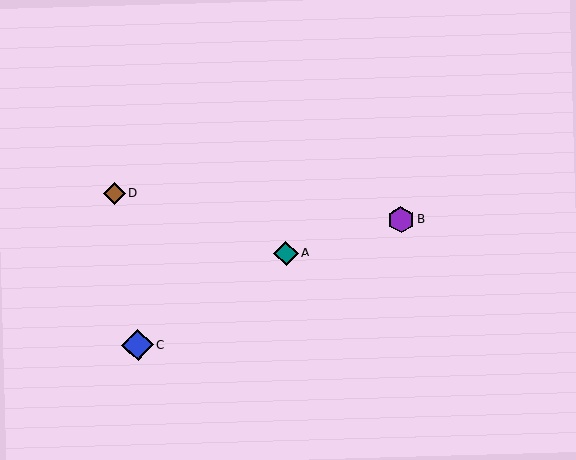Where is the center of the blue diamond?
The center of the blue diamond is at (138, 345).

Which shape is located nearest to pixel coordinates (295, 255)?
The teal diamond (labeled A) at (286, 253) is nearest to that location.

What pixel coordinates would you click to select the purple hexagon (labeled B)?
Click at (401, 220) to select the purple hexagon B.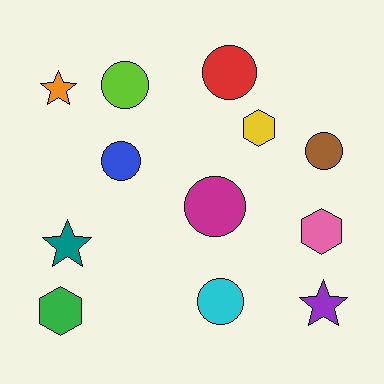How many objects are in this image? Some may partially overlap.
There are 12 objects.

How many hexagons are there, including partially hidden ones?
There are 3 hexagons.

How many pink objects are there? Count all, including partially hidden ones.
There is 1 pink object.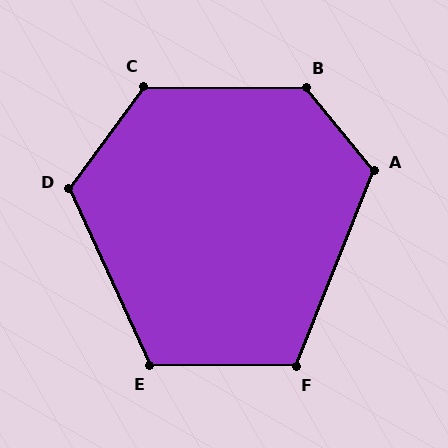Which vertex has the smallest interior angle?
F, at approximately 111 degrees.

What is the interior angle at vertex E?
Approximately 115 degrees (obtuse).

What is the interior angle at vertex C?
Approximately 126 degrees (obtuse).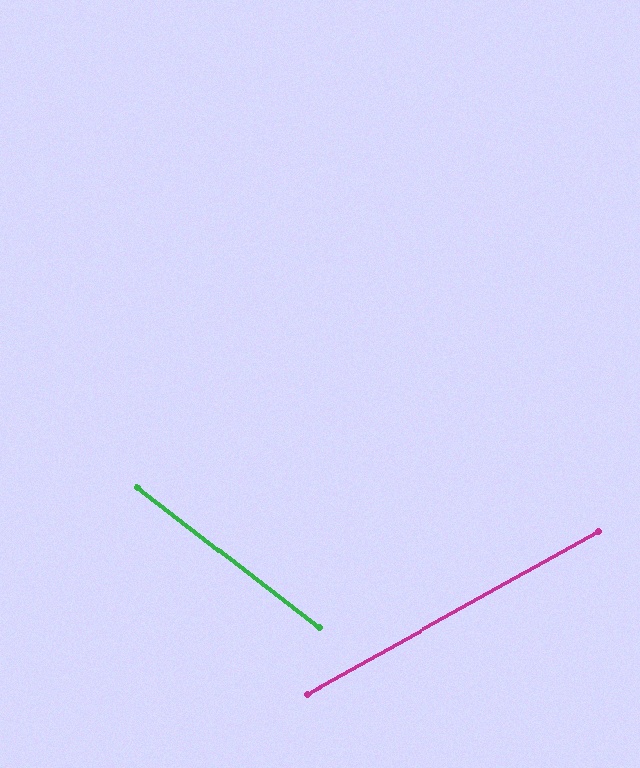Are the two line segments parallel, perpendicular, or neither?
Neither parallel nor perpendicular — they differ by about 67°.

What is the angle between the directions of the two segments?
Approximately 67 degrees.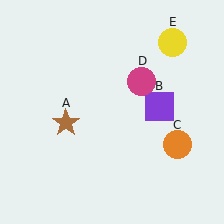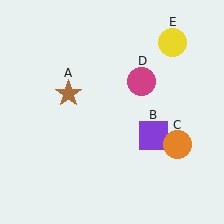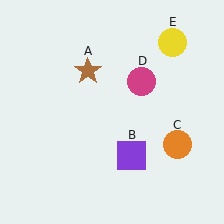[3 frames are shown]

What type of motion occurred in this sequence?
The brown star (object A), purple square (object B) rotated clockwise around the center of the scene.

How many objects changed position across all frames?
2 objects changed position: brown star (object A), purple square (object B).